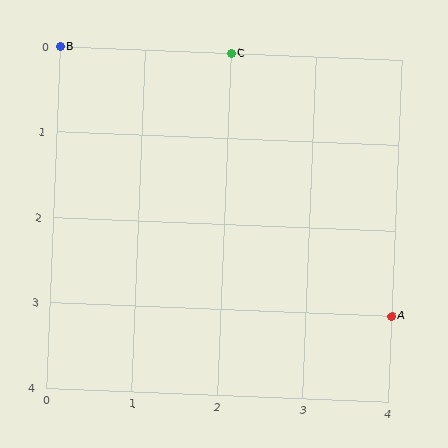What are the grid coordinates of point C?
Point C is at grid coordinates (2, 0).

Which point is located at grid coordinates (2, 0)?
Point C is at (2, 0).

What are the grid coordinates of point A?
Point A is at grid coordinates (4, 3).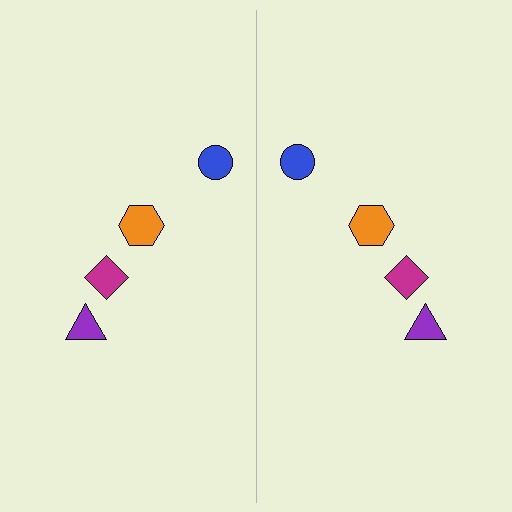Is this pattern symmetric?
Yes, this pattern has bilateral (reflection) symmetry.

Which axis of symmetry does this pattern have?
The pattern has a vertical axis of symmetry running through the center of the image.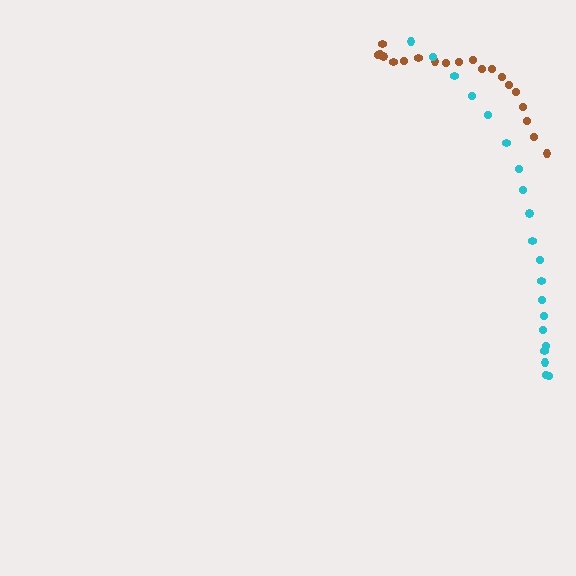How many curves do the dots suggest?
There are 2 distinct paths.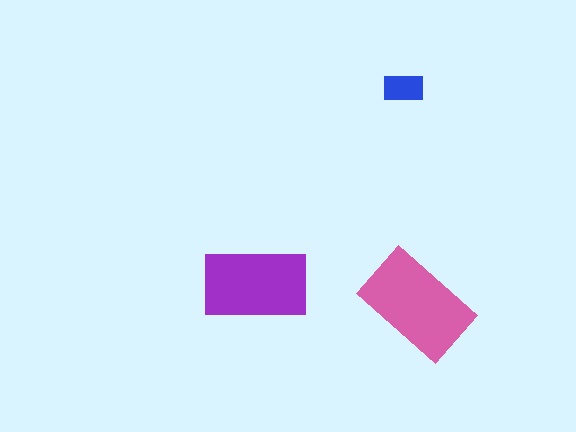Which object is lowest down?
The pink rectangle is bottommost.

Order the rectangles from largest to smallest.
the pink one, the purple one, the blue one.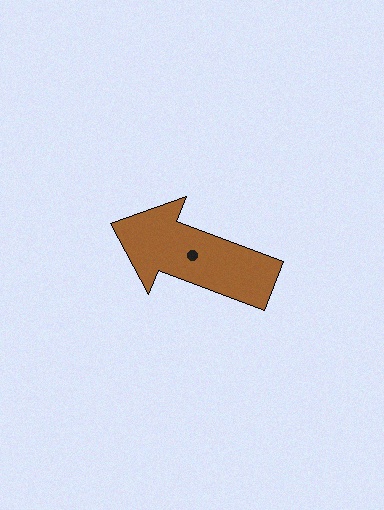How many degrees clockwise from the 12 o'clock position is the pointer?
Approximately 291 degrees.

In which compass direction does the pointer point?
West.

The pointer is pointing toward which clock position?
Roughly 10 o'clock.